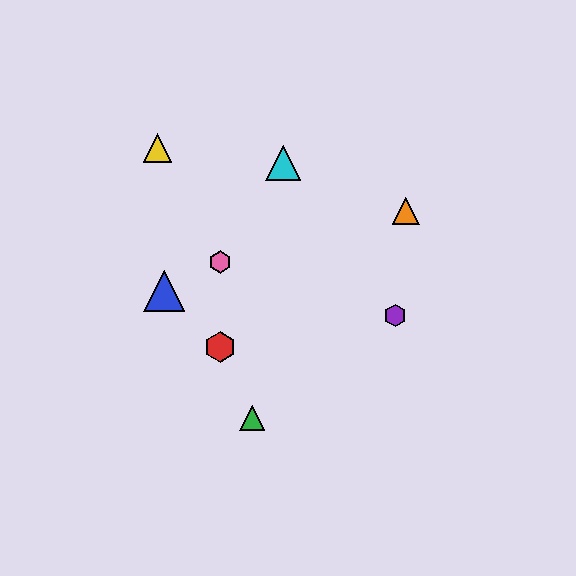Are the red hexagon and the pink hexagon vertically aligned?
Yes, both are at x≈220.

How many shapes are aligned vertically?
2 shapes (the red hexagon, the pink hexagon) are aligned vertically.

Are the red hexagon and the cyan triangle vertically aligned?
No, the red hexagon is at x≈220 and the cyan triangle is at x≈283.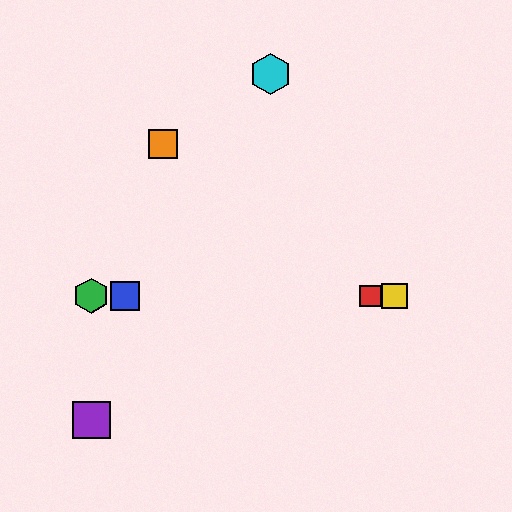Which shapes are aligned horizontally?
The red square, the blue square, the green hexagon, the yellow square are aligned horizontally.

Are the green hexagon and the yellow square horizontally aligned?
Yes, both are at y≈296.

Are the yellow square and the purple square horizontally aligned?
No, the yellow square is at y≈296 and the purple square is at y≈420.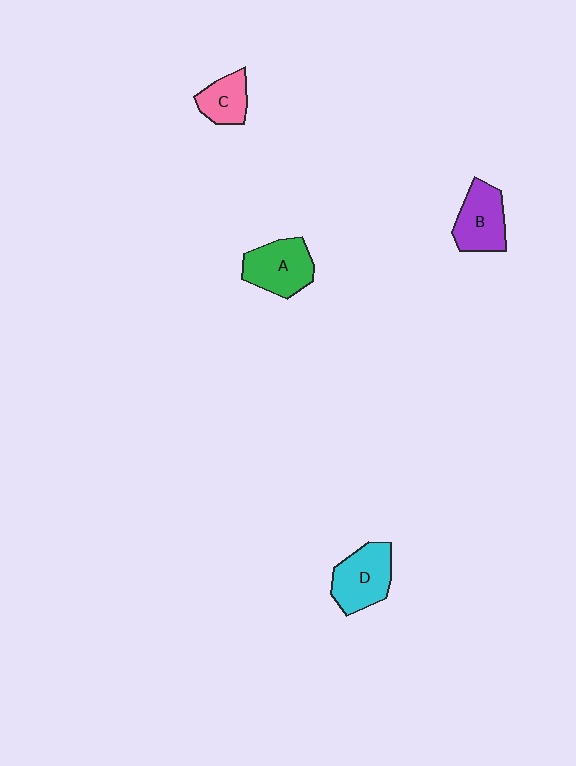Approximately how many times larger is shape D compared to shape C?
Approximately 1.6 times.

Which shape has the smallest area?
Shape C (pink).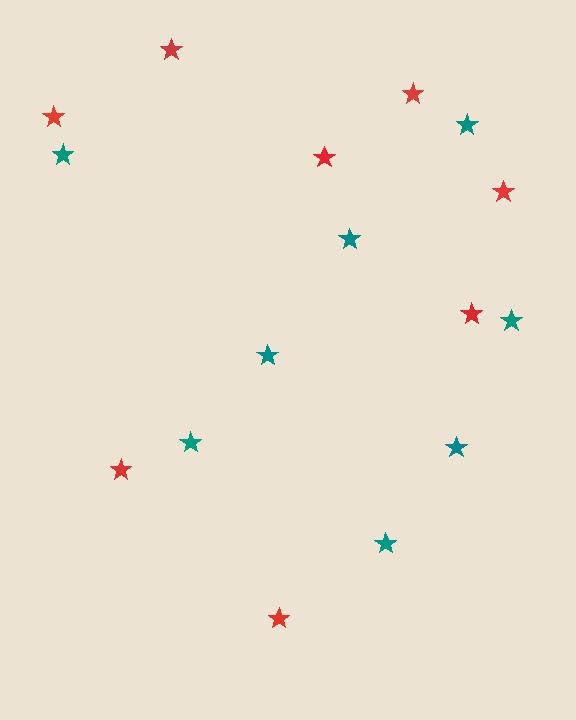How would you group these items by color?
There are 2 groups: one group of red stars (8) and one group of teal stars (8).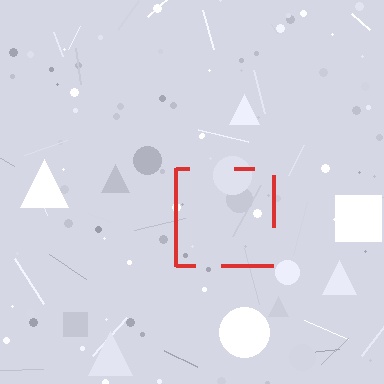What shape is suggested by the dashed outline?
The dashed outline suggests a square.